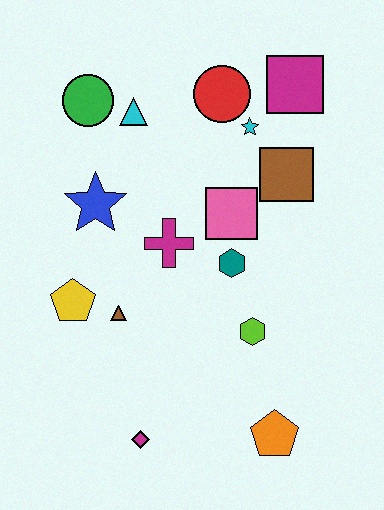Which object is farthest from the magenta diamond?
The magenta square is farthest from the magenta diamond.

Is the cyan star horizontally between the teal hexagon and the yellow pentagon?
No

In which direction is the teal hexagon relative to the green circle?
The teal hexagon is below the green circle.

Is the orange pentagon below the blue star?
Yes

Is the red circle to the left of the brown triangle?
No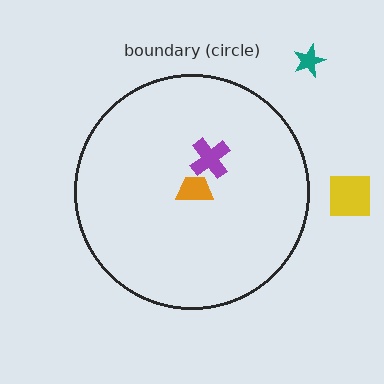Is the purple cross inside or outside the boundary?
Inside.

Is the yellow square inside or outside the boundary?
Outside.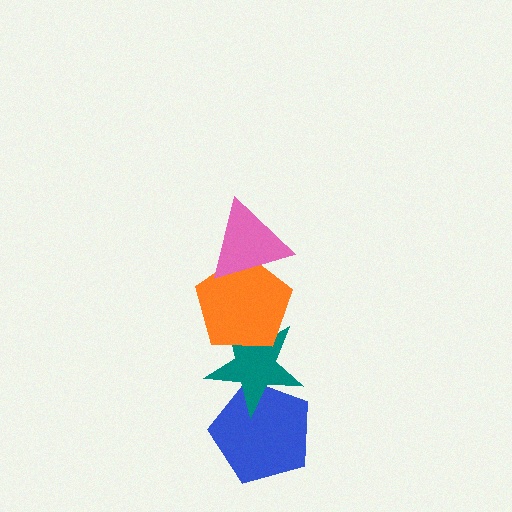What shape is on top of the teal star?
The orange pentagon is on top of the teal star.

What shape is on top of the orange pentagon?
The pink triangle is on top of the orange pentagon.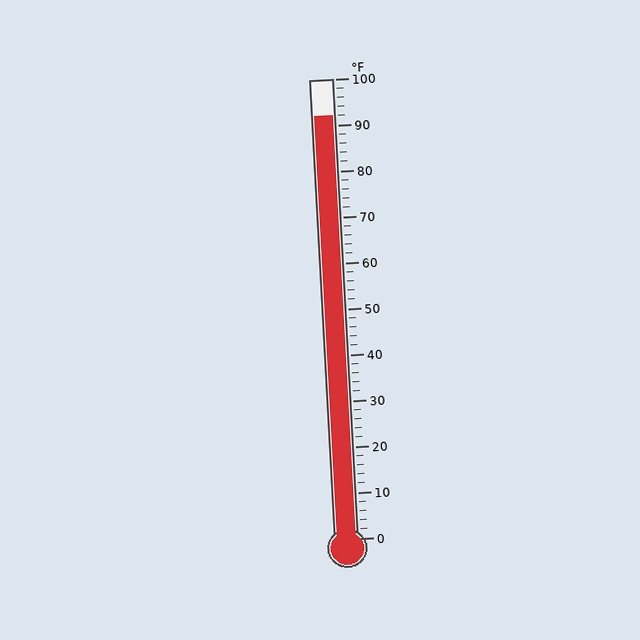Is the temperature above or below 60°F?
The temperature is above 60°F.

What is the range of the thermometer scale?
The thermometer scale ranges from 0°F to 100°F.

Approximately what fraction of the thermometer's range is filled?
The thermometer is filled to approximately 90% of its range.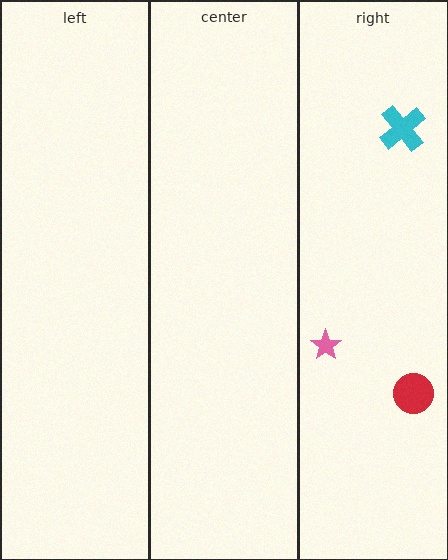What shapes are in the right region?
The cyan cross, the red circle, the pink star.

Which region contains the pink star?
The right region.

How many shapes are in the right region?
3.